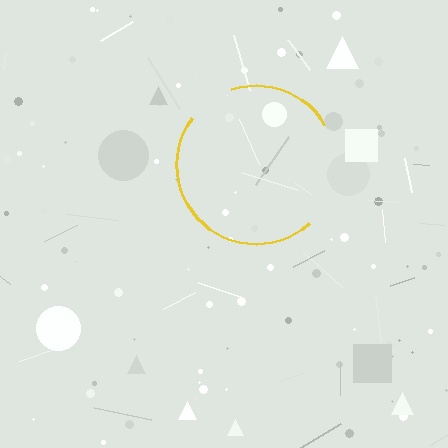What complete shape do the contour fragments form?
The contour fragments form a circle.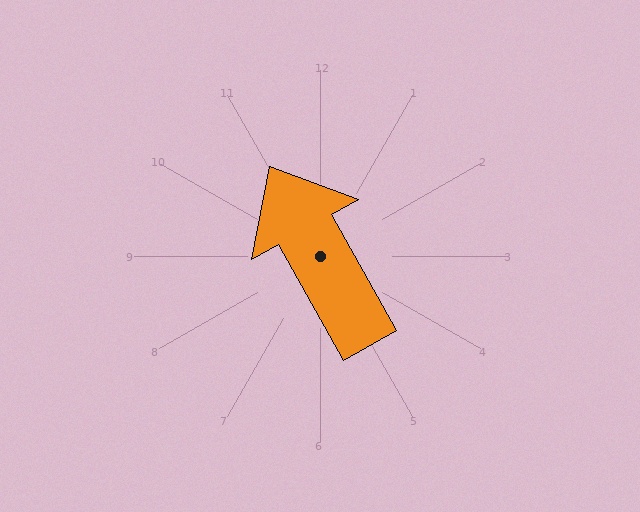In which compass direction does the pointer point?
Northwest.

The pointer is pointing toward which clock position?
Roughly 11 o'clock.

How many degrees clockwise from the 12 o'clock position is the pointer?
Approximately 331 degrees.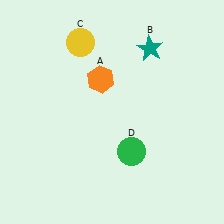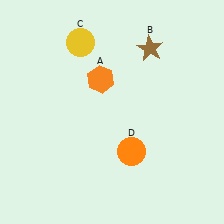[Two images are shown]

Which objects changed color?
B changed from teal to brown. D changed from green to orange.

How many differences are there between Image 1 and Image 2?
There are 2 differences between the two images.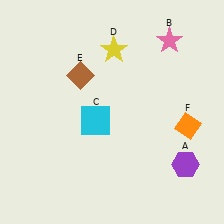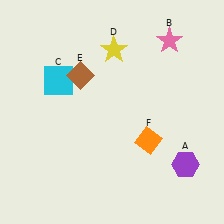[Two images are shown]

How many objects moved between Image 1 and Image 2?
2 objects moved between the two images.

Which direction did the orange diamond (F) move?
The orange diamond (F) moved left.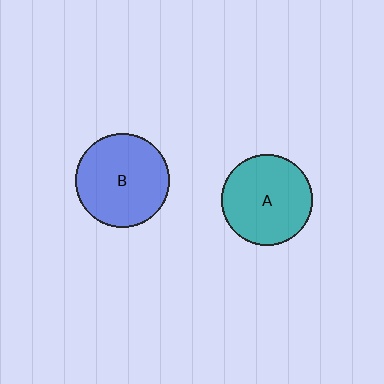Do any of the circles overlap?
No, none of the circles overlap.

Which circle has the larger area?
Circle B (blue).